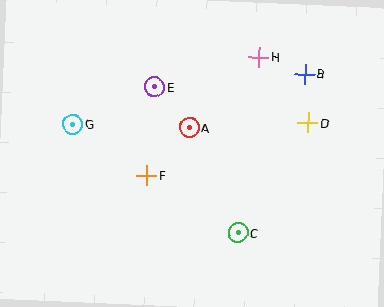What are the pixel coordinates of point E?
Point E is at (154, 87).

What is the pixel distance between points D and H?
The distance between D and H is 82 pixels.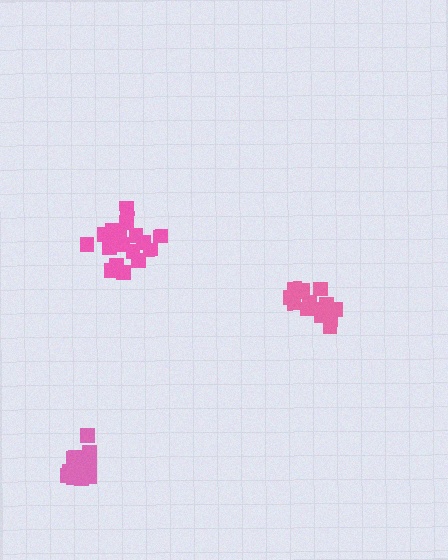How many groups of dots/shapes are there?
There are 3 groups.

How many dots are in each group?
Group 1: 18 dots, Group 2: 14 dots, Group 3: 15 dots (47 total).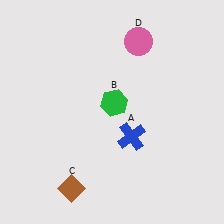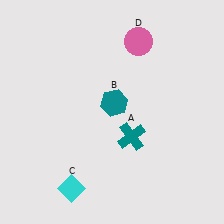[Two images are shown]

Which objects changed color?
A changed from blue to teal. B changed from green to teal. C changed from brown to cyan.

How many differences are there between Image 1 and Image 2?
There are 3 differences between the two images.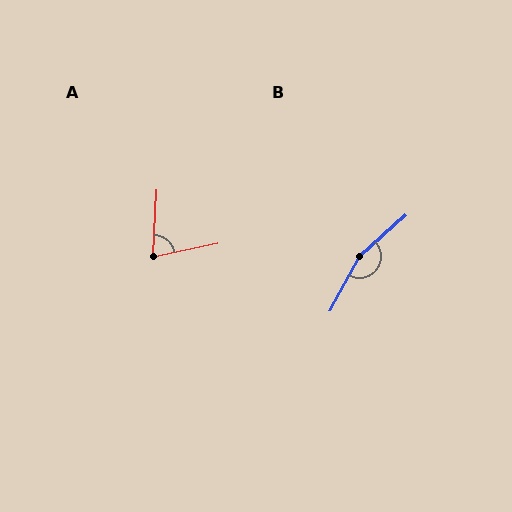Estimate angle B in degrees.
Approximately 160 degrees.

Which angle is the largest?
B, at approximately 160 degrees.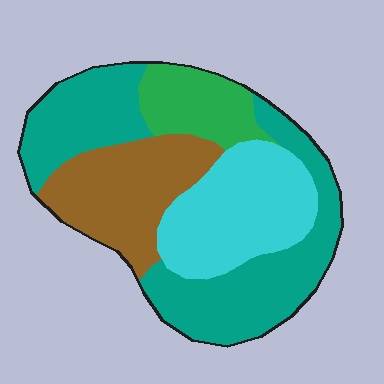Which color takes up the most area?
Teal, at roughly 40%.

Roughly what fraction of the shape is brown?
Brown takes up between a sixth and a third of the shape.